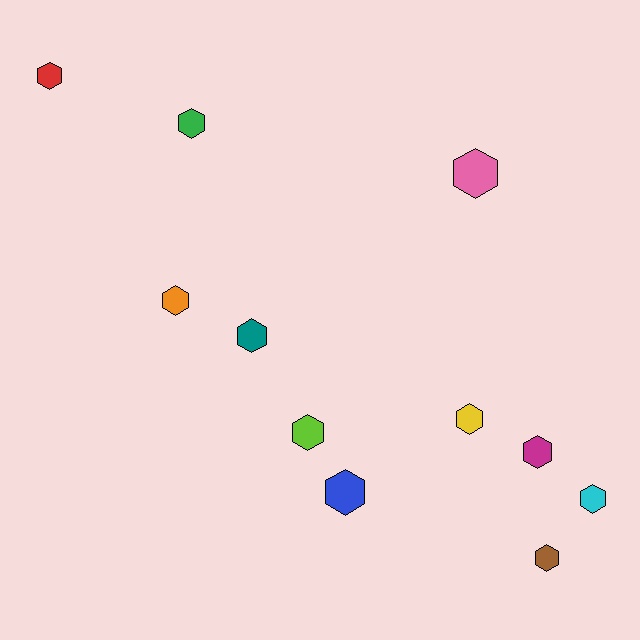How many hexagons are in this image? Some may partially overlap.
There are 11 hexagons.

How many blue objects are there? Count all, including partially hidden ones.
There is 1 blue object.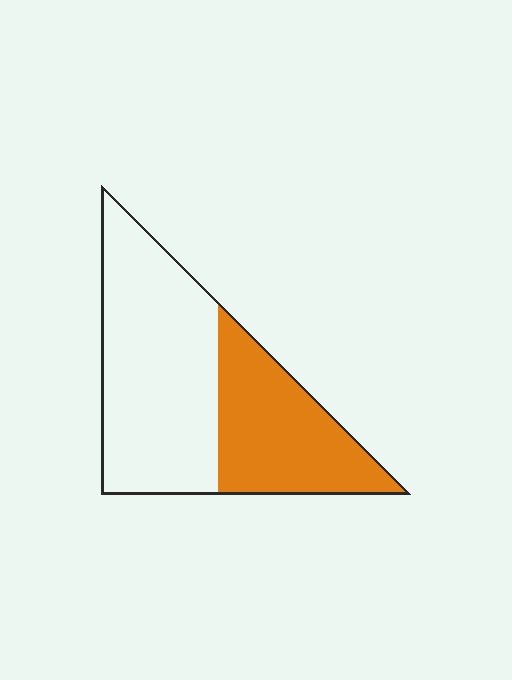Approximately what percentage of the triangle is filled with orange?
Approximately 40%.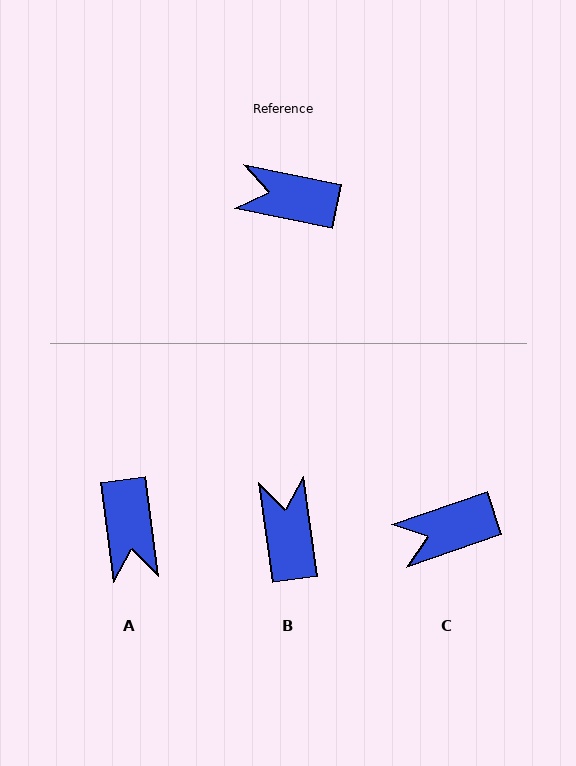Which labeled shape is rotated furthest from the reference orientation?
A, about 109 degrees away.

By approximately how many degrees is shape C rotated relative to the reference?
Approximately 30 degrees counter-clockwise.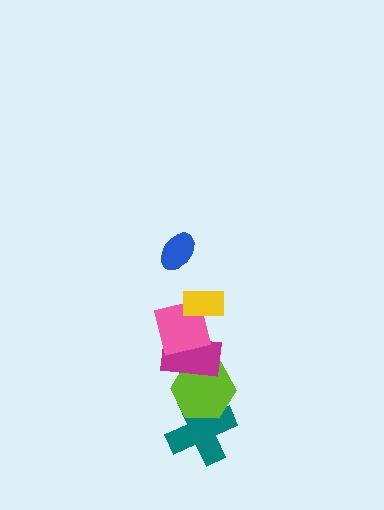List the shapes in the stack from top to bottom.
From top to bottom: the blue ellipse, the yellow rectangle, the pink square, the magenta rectangle, the lime hexagon, the teal cross.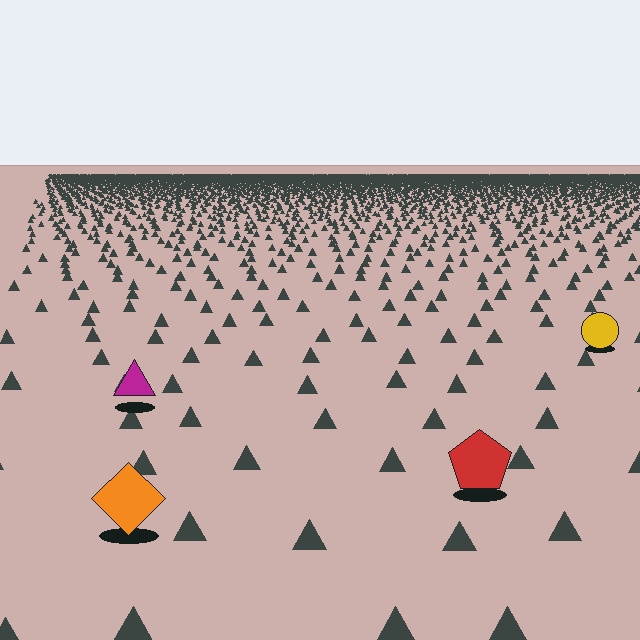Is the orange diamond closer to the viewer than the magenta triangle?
Yes. The orange diamond is closer — you can tell from the texture gradient: the ground texture is coarser near it.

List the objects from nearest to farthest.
From nearest to farthest: the orange diamond, the red pentagon, the magenta triangle, the yellow circle.